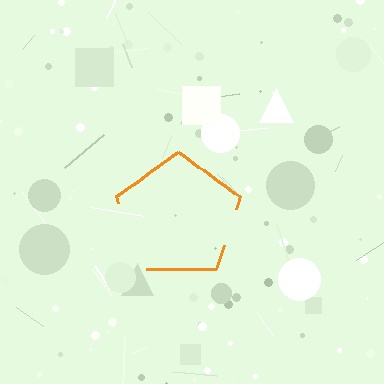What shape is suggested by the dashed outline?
The dashed outline suggests a pentagon.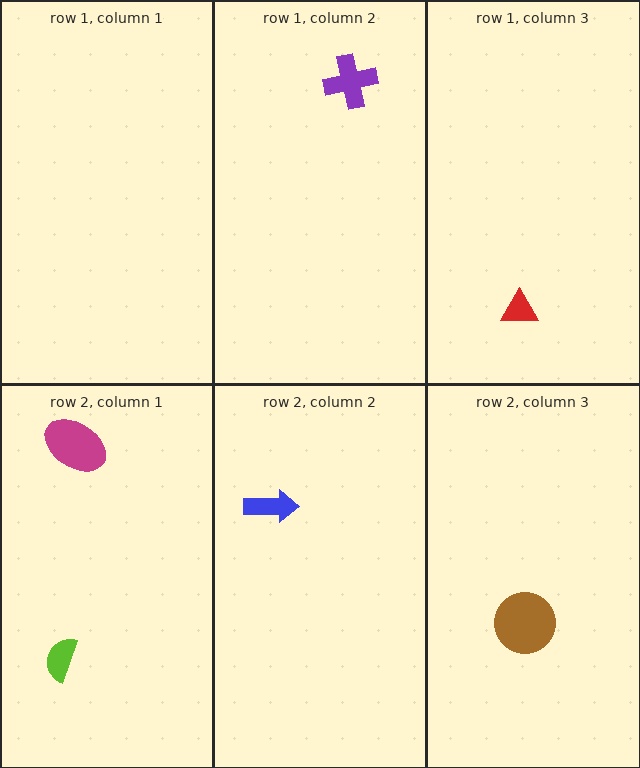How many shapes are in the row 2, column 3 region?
1.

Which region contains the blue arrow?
The row 2, column 2 region.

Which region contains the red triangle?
The row 1, column 3 region.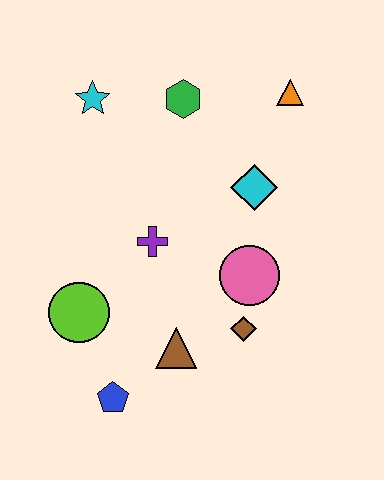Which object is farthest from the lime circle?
The orange triangle is farthest from the lime circle.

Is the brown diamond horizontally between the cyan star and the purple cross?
No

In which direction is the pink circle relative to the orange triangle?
The pink circle is below the orange triangle.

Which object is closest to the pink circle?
The brown diamond is closest to the pink circle.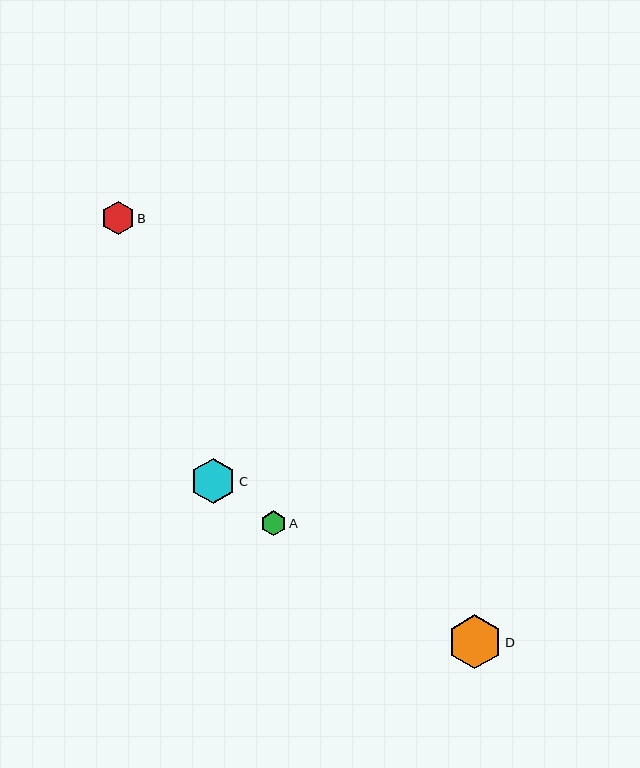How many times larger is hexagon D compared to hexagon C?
Hexagon D is approximately 1.2 times the size of hexagon C.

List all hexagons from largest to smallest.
From largest to smallest: D, C, B, A.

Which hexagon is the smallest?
Hexagon A is the smallest with a size of approximately 25 pixels.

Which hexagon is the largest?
Hexagon D is the largest with a size of approximately 54 pixels.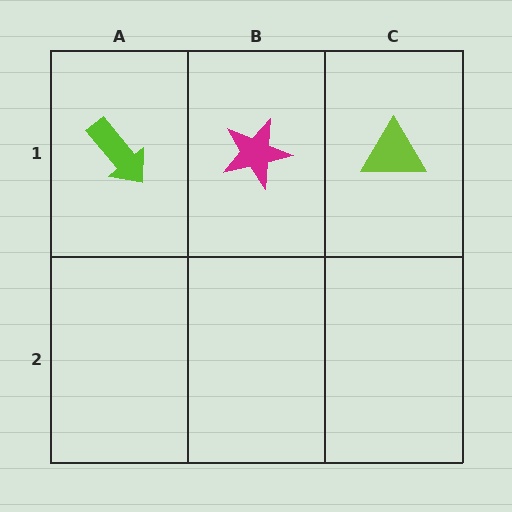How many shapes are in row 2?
0 shapes.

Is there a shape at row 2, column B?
No, that cell is empty.